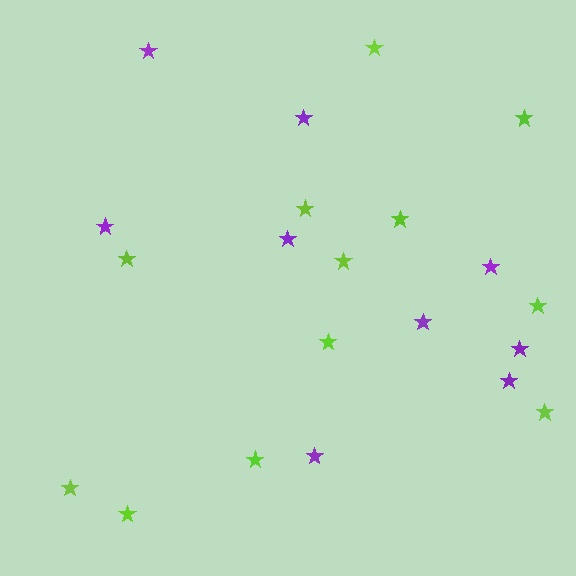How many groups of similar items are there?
There are 2 groups: one group of lime stars (12) and one group of purple stars (9).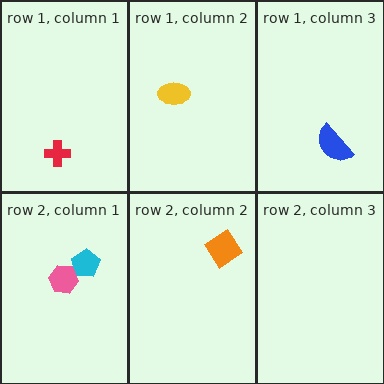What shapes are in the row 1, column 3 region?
The blue semicircle.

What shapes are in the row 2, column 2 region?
The orange diamond.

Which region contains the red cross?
The row 1, column 1 region.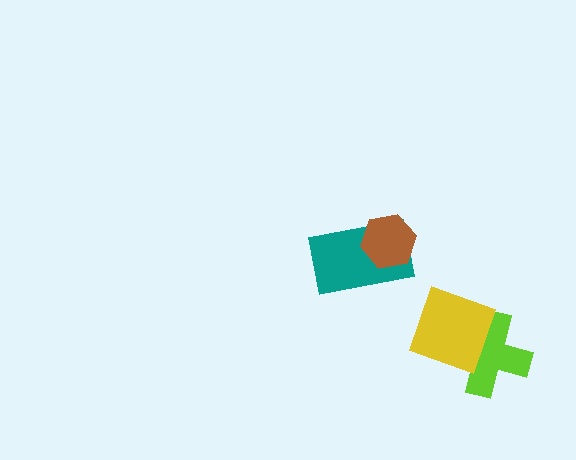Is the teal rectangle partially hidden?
Yes, it is partially covered by another shape.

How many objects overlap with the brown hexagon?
1 object overlaps with the brown hexagon.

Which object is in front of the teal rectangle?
The brown hexagon is in front of the teal rectangle.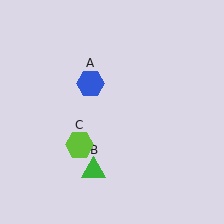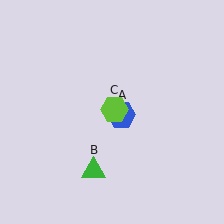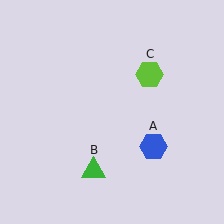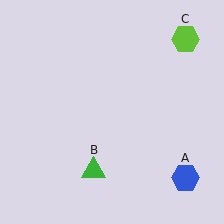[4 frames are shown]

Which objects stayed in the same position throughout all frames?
Green triangle (object B) remained stationary.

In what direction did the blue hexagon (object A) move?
The blue hexagon (object A) moved down and to the right.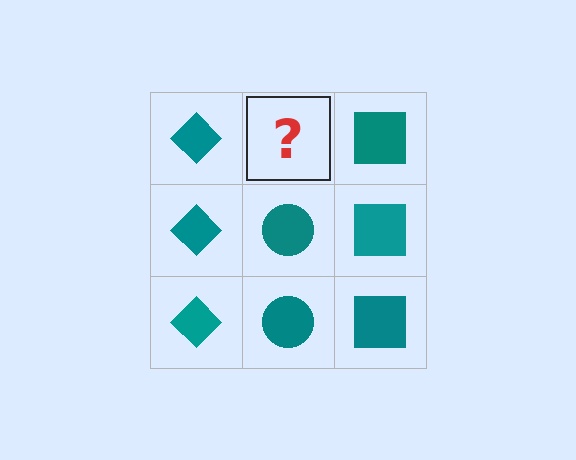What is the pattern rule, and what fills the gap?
The rule is that each column has a consistent shape. The gap should be filled with a teal circle.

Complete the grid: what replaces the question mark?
The question mark should be replaced with a teal circle.